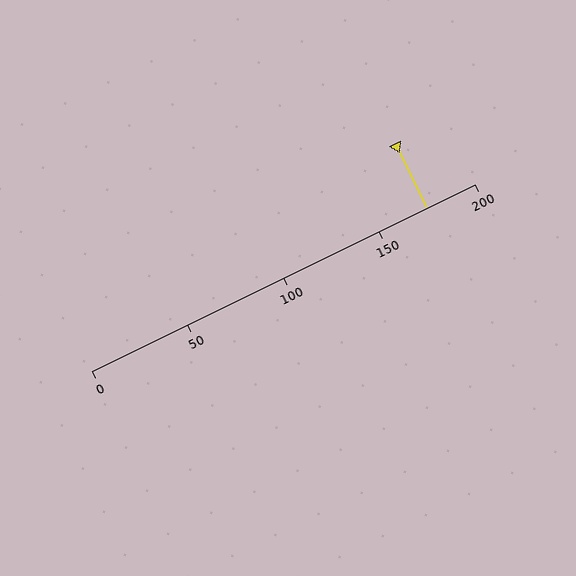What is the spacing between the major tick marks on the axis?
The major ticks are spaced 50 apart.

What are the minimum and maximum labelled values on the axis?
The axis runs from 0 to 200.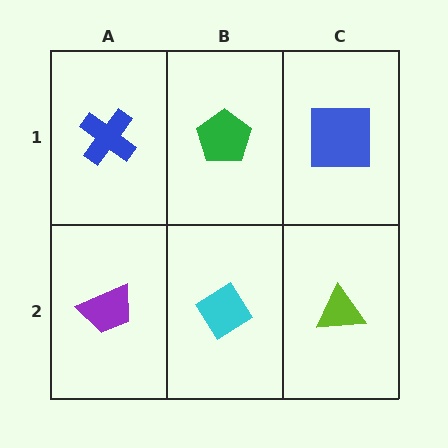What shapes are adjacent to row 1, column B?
A cyan diamond (row 2, column B), a blue cross (row 1, column A), a blue square (row 1, column C).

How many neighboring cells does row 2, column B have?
3.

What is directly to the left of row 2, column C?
A cyan diamond.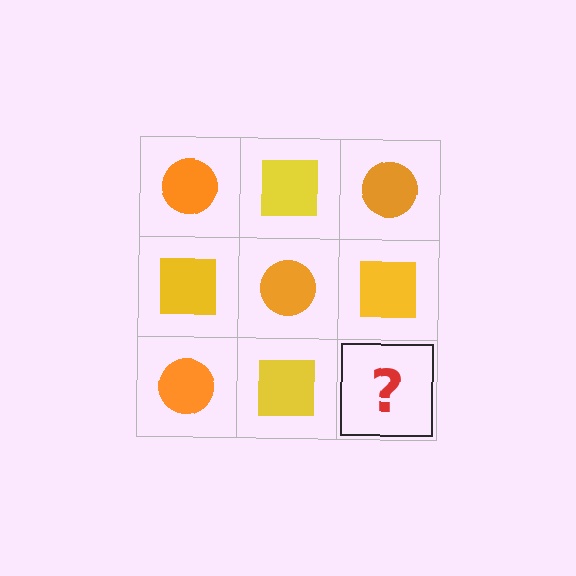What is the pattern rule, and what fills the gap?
The rule is that it alternates orange circle and yellow square in a checkerboard pattern. The gap should be filled with an orange circle.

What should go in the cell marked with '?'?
The missing cell should contain an orange circle.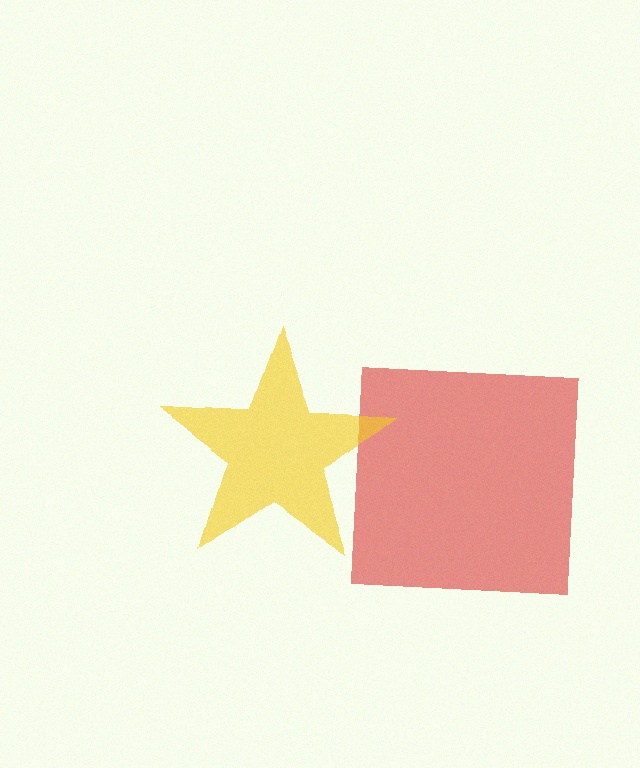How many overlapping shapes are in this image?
There are 2 overlapping shapes in the image.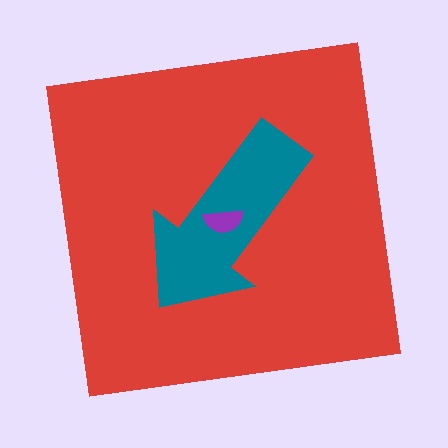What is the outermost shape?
The red square.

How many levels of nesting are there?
3.